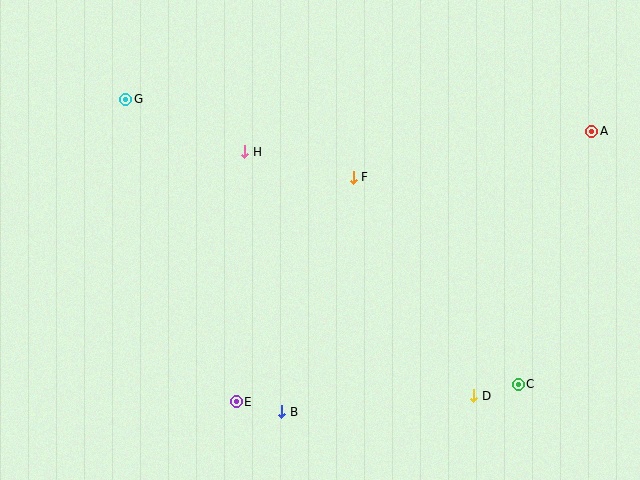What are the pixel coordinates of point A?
Point A is at (592, 131).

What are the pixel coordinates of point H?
Point H is at (245, 152).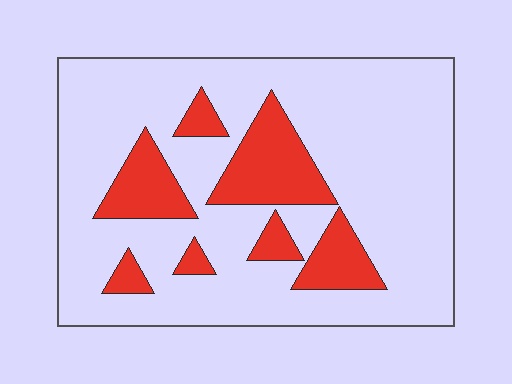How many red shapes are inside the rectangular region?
7.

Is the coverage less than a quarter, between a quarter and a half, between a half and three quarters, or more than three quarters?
Less than a quarter.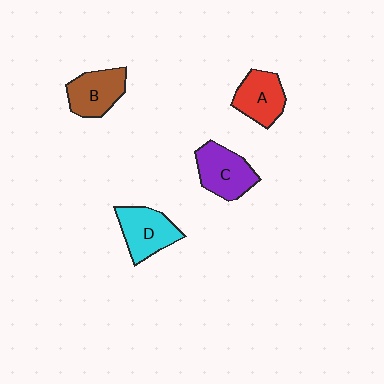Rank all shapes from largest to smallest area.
From largest to smallest: C (purple), D (cyan), B (brown), A (red).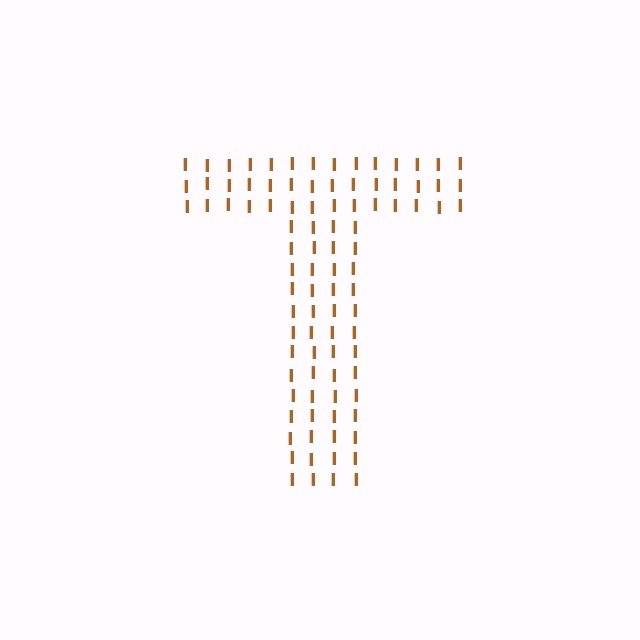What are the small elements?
The small elements are letter I's.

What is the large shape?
The large shape is the letter T.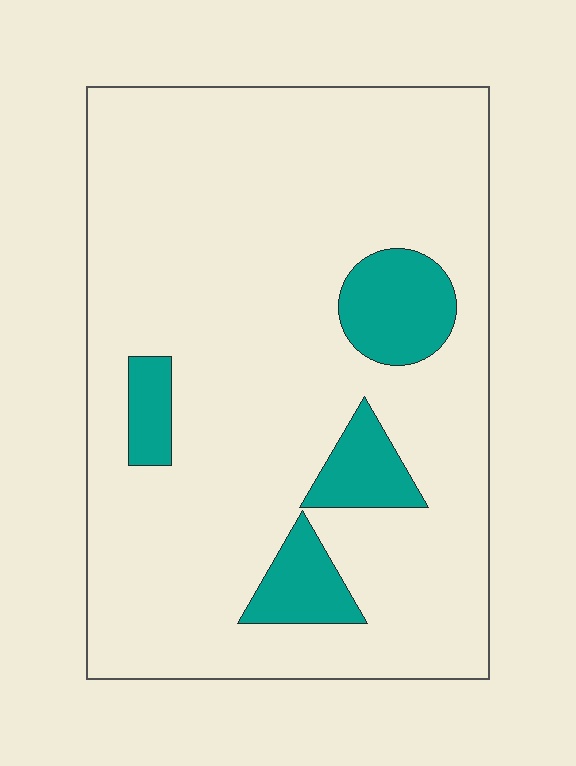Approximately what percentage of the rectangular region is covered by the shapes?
Approximately 15%.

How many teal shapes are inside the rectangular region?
4.